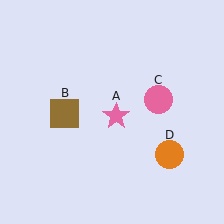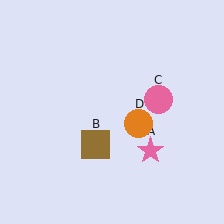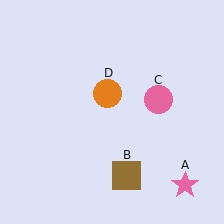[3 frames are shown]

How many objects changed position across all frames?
3 objects changed position: pink star (object A), brown square (object B), orange circle (object D).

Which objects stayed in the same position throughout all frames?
Pink circle (object C) remained stationary.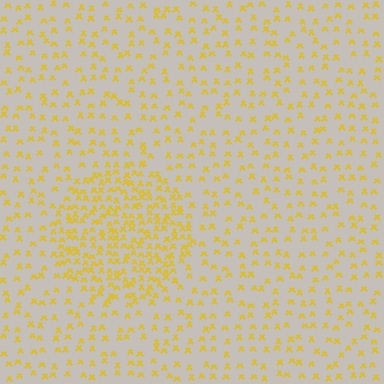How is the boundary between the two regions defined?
The boundary is defined by a change in element density (approximately 2.3x ratio). All elements are the same color, size, and shape.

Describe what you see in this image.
The image contains small yellow elements arranged at two different densities. A circle-shaped region is visible where the elements are more densely packed than the surrounding area.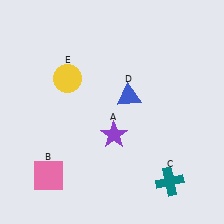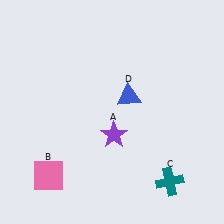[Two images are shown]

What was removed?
The yellow circle (E) was removed in Image 2.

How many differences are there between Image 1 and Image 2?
There is 1 difference between the two images.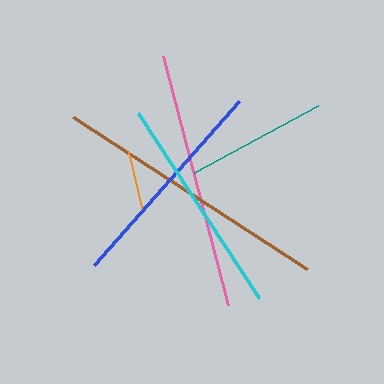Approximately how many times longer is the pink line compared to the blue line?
The pink line is approximately 1.2 times the length of the blue line.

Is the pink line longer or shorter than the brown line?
The brown line is longer than the pink line.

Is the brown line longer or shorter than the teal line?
The brown line is longer than the teal line.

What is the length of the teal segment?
The teal segment is approximately 141 pixels long.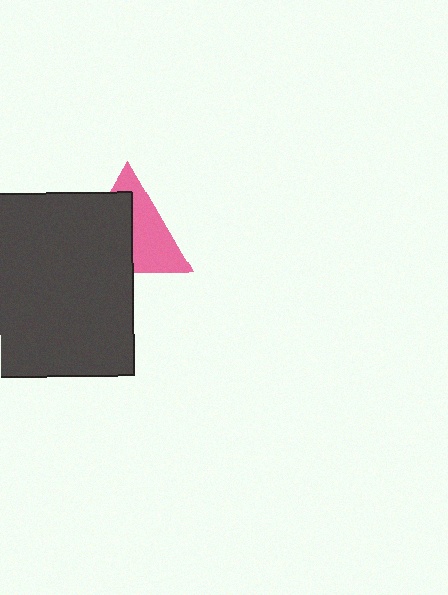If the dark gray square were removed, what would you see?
You would see the complete pink triangle.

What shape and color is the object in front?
The object in front is a dark gray square.